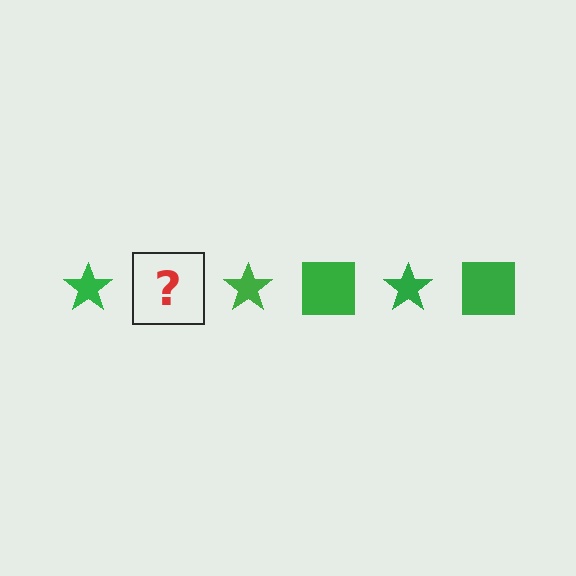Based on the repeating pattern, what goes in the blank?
The blank should be a green square.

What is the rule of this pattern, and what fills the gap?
The rule is that the pattern cycles through star, square shapes in green. The gap should be filled with a green square.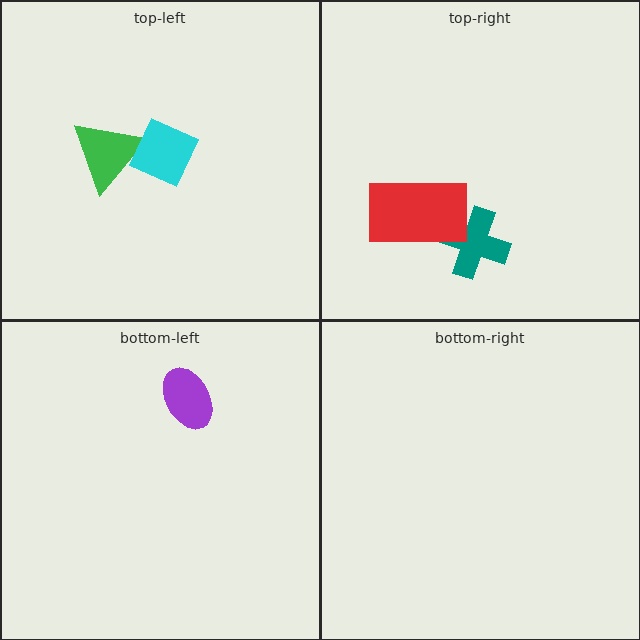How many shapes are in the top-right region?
2.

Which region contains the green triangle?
The top-left region.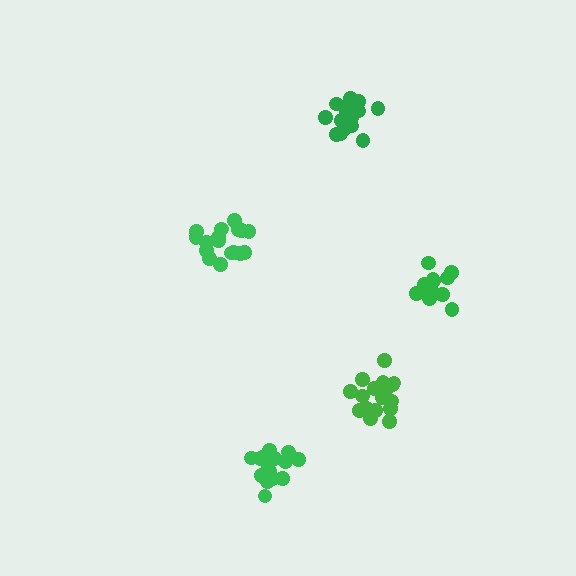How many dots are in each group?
Group 1: 18 dots, Group 2: 18 dots, Group 3: 17 dots, Group 4: 18 dots, Group 5: 13 dots (84 total).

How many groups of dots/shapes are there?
There are 5 groups.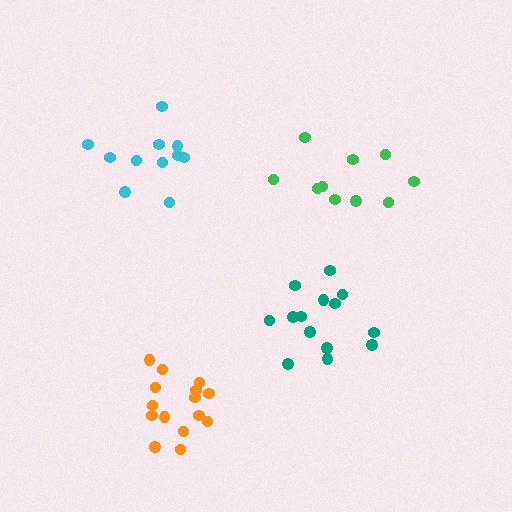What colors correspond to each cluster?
The clusters are colored: teal, green, cyan, orange.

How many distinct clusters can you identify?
There are 4 distinct clusters.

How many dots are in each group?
Group 1: 14 dots, Group 2: 10 dots, Group 3: 11 dots, Group 4: 15 dots (50 total).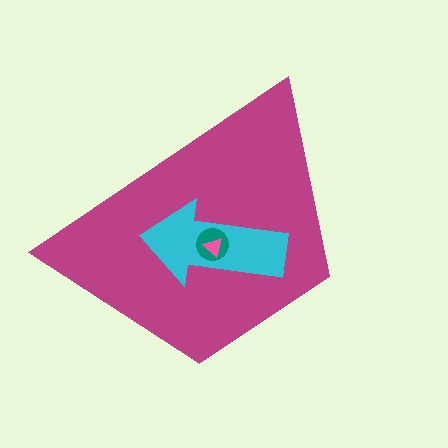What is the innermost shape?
The pink triangle.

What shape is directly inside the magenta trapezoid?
The cyan arrow.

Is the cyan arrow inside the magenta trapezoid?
Yes.